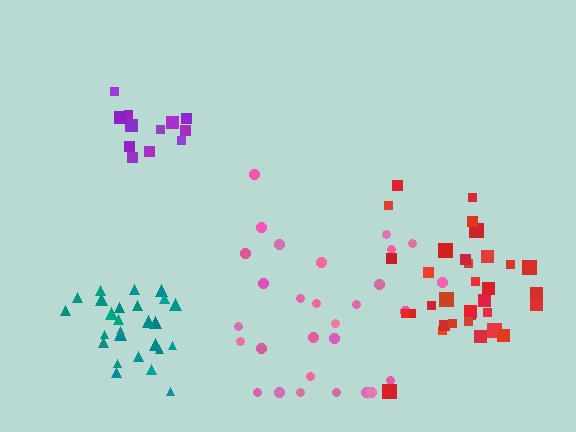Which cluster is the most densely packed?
Teal.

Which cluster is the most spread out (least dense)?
Pink.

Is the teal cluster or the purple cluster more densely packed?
Teal.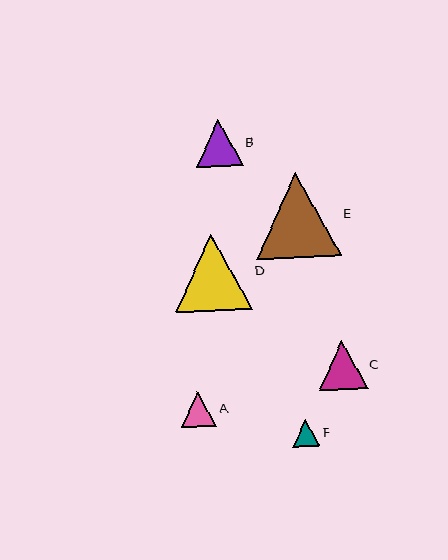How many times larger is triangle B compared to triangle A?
Triangle B is approximately 1.3 times the size of triangle A.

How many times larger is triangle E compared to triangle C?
Triangle E is approximately 1.8 times the size of triangle C.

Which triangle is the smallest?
Triangle F is the smallest with a size of approximately 27 pixels.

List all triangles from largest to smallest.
From largest to smallest: E, D, C, B, A, F.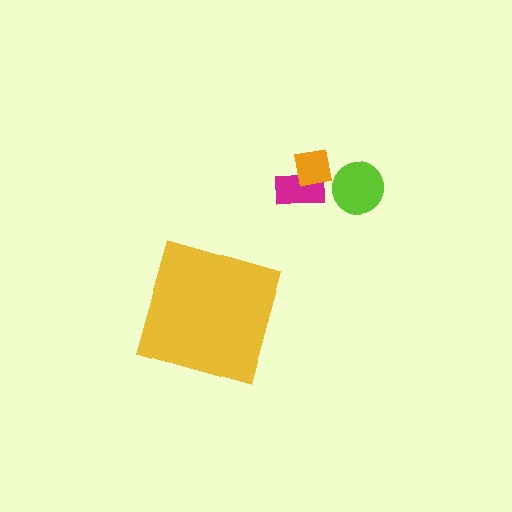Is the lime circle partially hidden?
No, the lime circle is fully visible.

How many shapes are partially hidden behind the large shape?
0 shapes are partially hidden.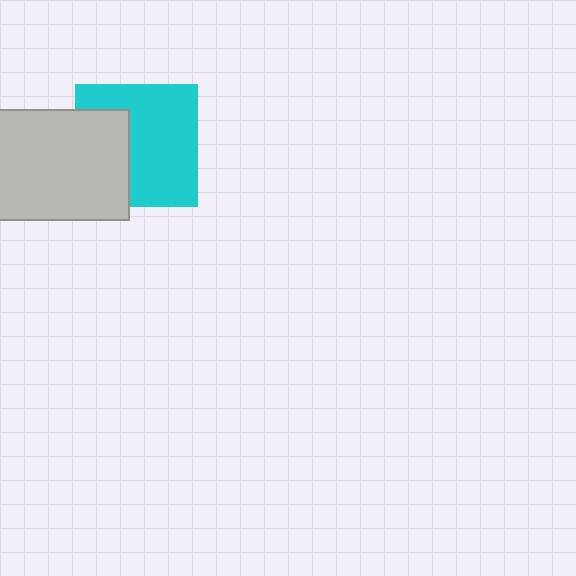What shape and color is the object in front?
The object in front is a light gray rectangle.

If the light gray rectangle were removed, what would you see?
You would see the complete cyan square.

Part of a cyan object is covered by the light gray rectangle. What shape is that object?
It is a square.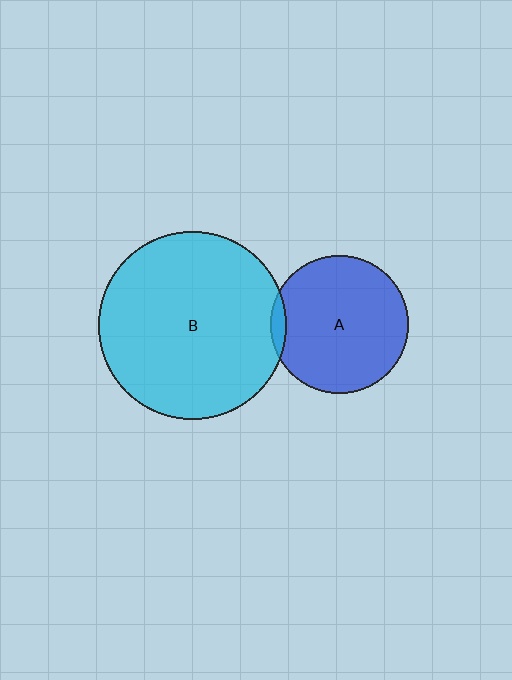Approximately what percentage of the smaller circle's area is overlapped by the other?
Approximately 5%.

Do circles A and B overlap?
Yes.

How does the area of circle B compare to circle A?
Approximately 1.9 times.